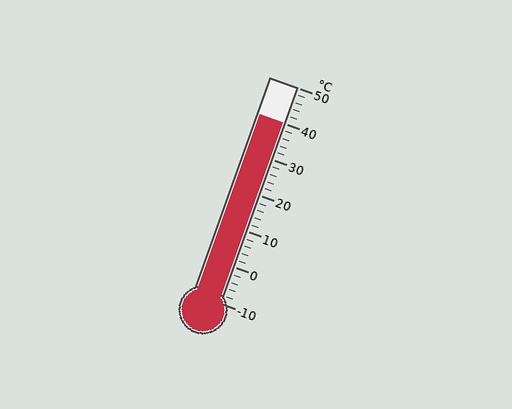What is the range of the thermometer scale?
The thermometer scale ranges from -10°C to 50°C.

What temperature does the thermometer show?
The thermometer shows approximately 40°C.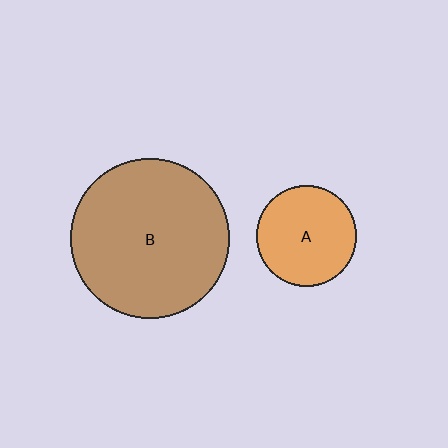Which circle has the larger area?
Circle B (brown).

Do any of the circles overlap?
No, none of the circles overlap.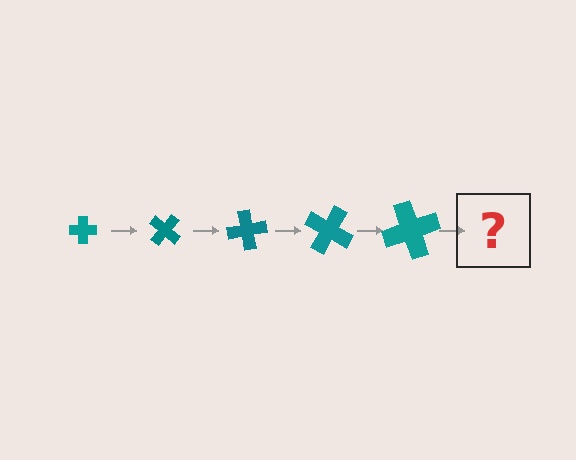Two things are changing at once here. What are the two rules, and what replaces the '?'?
The two rules are that the cross grows larger each step and it rotates 40 degrees each step. The '?' should be a cross, larger than the previous one and rotated 200 degrees from the start.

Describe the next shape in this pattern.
It should be a cross, larger than the previous one and rotated 200 degrees from the start.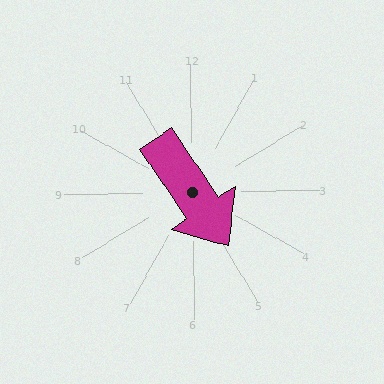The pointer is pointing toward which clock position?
Roughly 5 o'clock.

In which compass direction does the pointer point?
Southeast.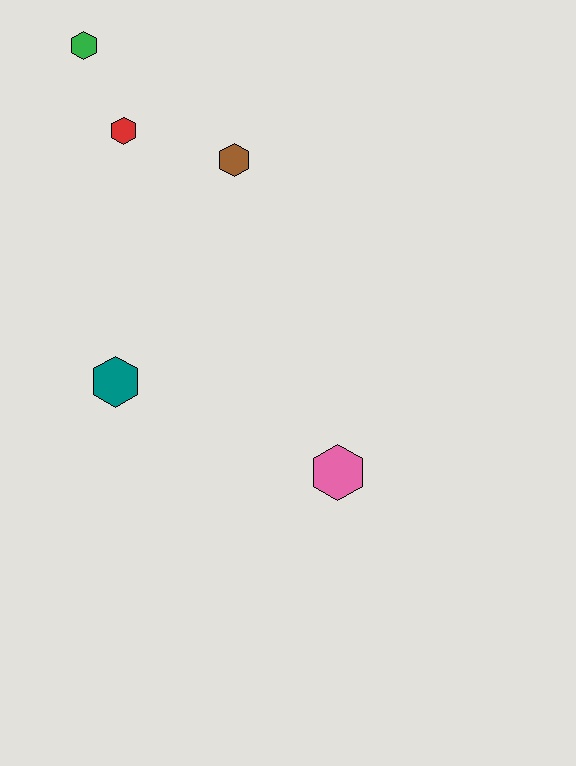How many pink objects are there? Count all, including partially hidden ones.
There is 1 pink object.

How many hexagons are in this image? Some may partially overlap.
There are 5 hexagons.